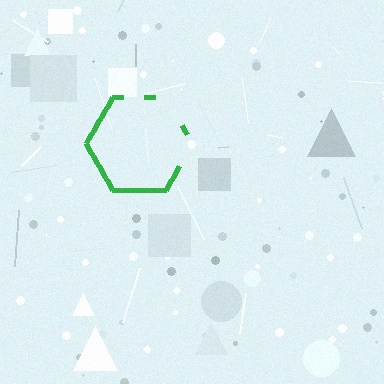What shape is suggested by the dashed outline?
The dashed outline suggests a hexagon.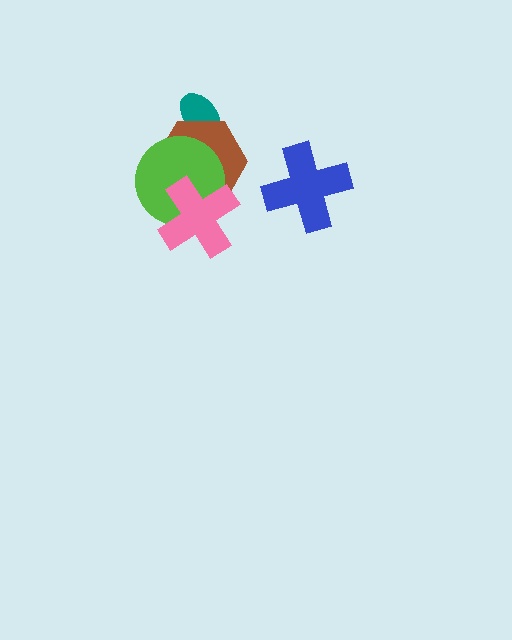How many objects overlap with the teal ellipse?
1 object overlaps with the teal ellipse.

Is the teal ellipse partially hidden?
Yes, it is partially covered by another shape.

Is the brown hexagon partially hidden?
Yes, it is partially covered by another shape.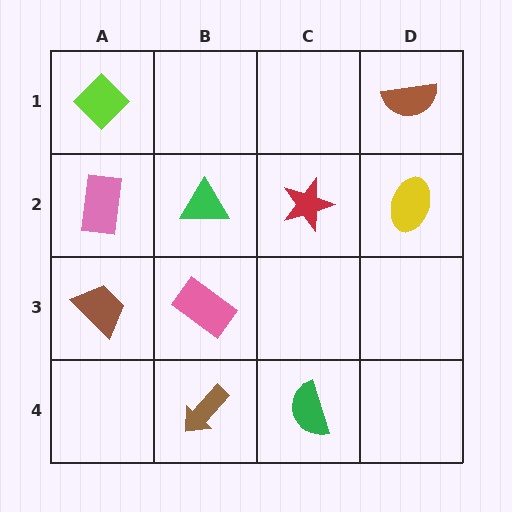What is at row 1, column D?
A brown semicircle.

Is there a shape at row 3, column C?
No, that cell is empty.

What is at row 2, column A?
A pink rectangle.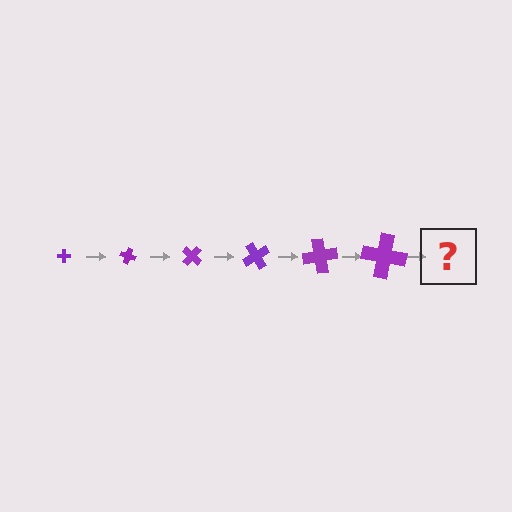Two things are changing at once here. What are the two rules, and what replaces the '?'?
The two rules are that the cross grows larger each step and it rotates 20 degrees each step. The '?' should be a cross, larger than the previous one and rotated 120 degrees from the start.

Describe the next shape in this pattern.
It should be a cross, larger than the previous one and rotated 120 degrees from the start.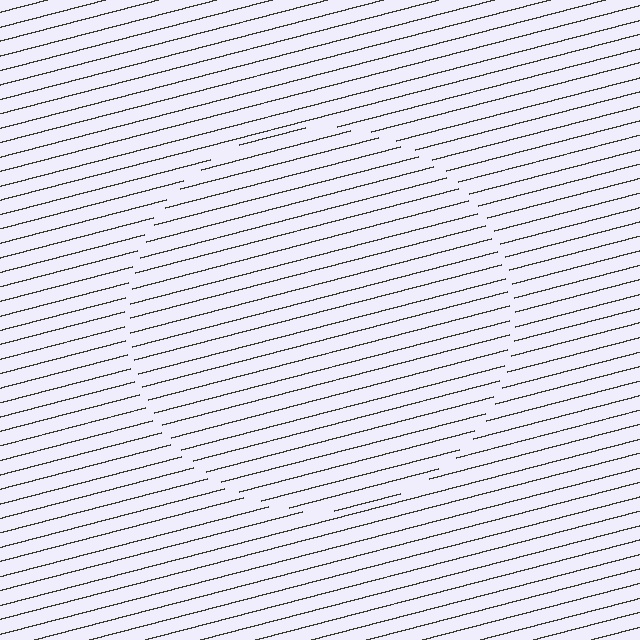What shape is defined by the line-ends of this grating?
An illusory circle. The interior of the shape contains the same grating, shifted by half a period — the contour is defined by the phase discontinuity where line-ends from the inner and outer gratings abut.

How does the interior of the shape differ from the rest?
The interior of the shape contains the same grating, shifted by half a period — the contour is defined by the phase discontinuity where line-ends from the inner and outer gratings abut.